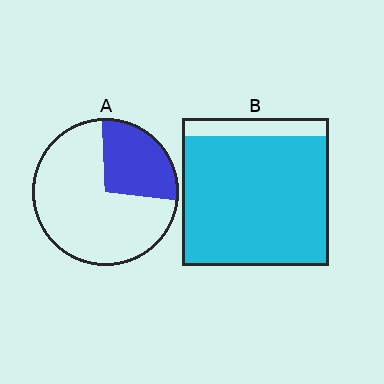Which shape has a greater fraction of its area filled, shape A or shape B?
Shape B.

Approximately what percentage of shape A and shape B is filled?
A is approximately 30% and B is approximately 90%.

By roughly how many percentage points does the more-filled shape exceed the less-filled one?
By roughly 60 percentage points (B over A).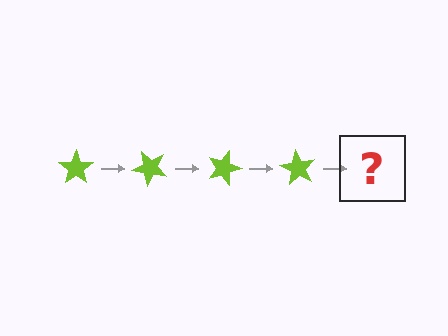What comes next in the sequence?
The next element should be a lime star rotated 180 degrees.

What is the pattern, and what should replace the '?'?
The pattern is that the star rotates 45 degrees each step. The '?' should be a lime star rotated 180 degrees.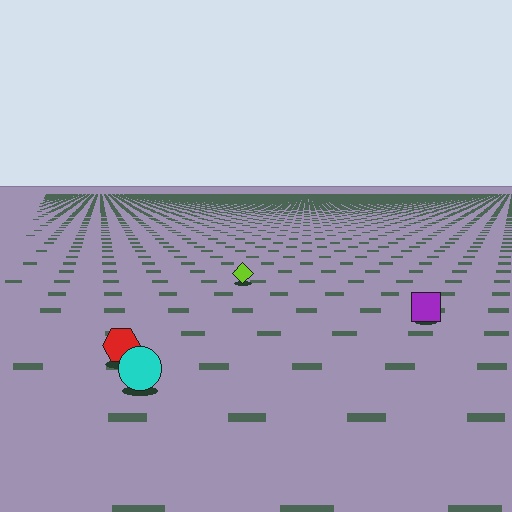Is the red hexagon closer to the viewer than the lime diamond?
Yes. The red hexagon is closer — you can tell from the texture gradient: the ground texture is coarser near it.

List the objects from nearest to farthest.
From nearest to farthest: the cyan circle, the red hexagon, the purple square, the lime diamond.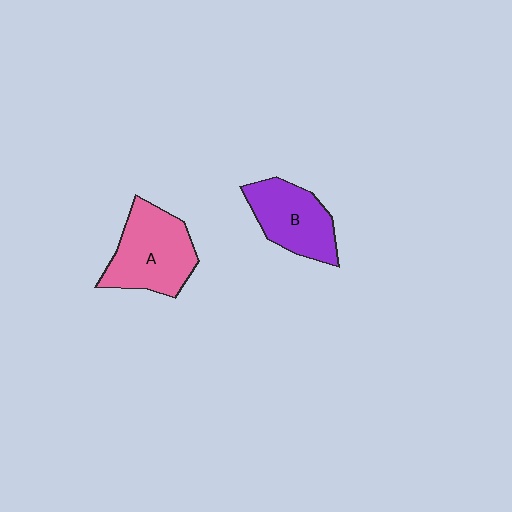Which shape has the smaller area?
Shape B (purple).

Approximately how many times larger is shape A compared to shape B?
Approximately 1.2 times.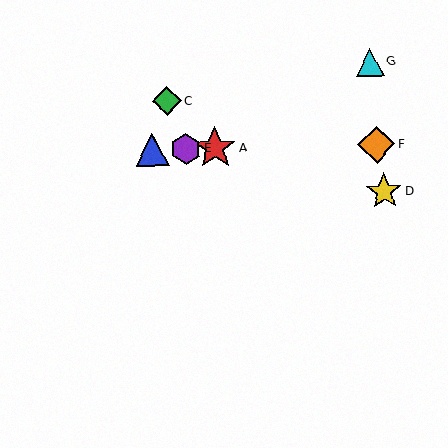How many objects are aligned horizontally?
4 objects (A, B, E, F) are aligned horizontally.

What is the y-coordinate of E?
Object E is at y≈149.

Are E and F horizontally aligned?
Yes, both are at y≈149.